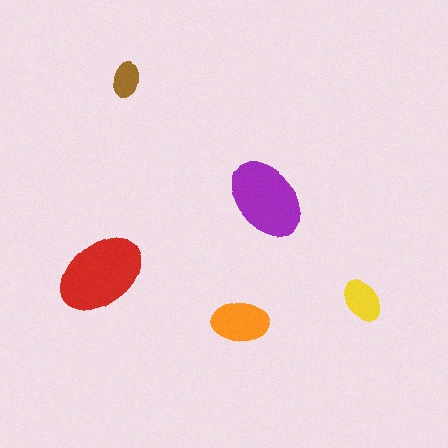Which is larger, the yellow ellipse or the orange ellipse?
The orange one.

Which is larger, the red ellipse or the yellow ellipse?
The red one.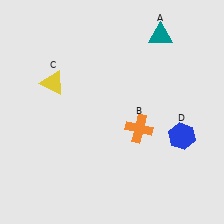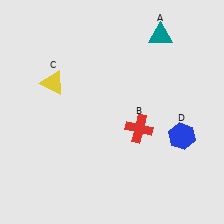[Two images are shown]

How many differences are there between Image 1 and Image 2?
There is 1 difference between the two images.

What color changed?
The cross (B) changed from orange in Image 1 to red in Image 2.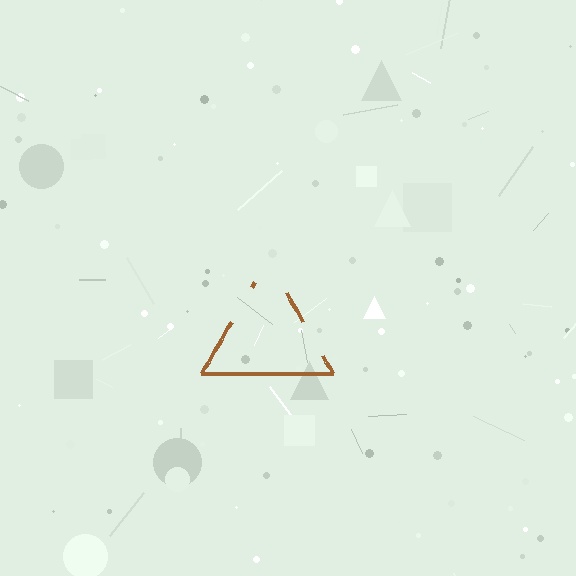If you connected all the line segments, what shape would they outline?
They would outline a triangle.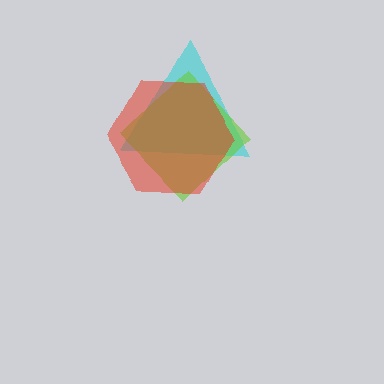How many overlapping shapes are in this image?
There are 3 overlapping shapes in the image.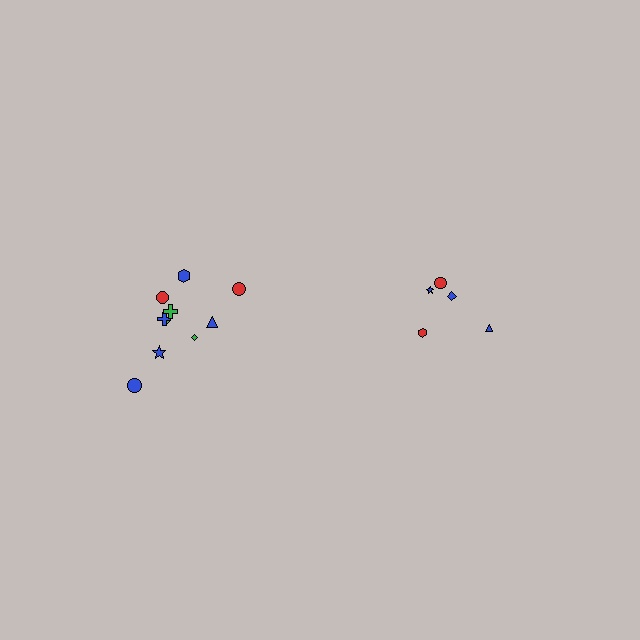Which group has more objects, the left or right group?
The left group.